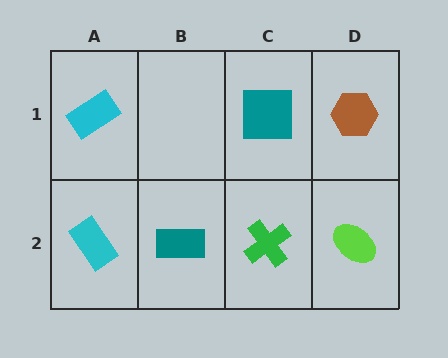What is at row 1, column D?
A brown hexagon.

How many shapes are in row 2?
4 shapes.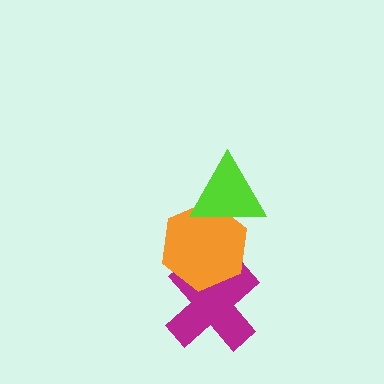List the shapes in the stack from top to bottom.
From top to bottom: the lime triangle, the orange hexagon, the magenta cross.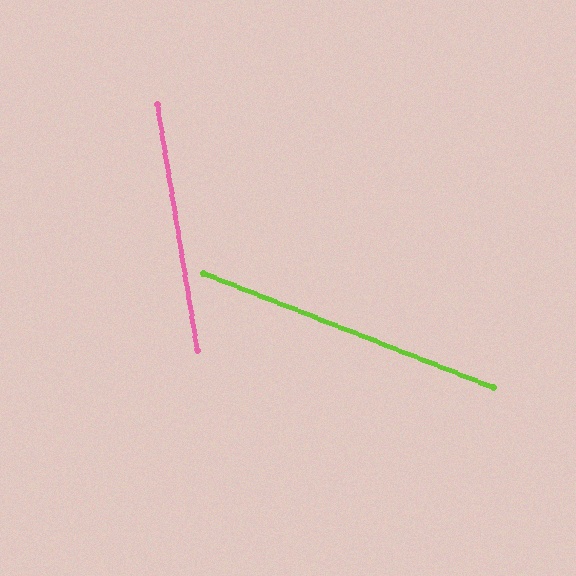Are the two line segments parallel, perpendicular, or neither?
Neither parallel nor perpendicular — they differ by about 59°.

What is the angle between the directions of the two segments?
Approximately 59 degrees.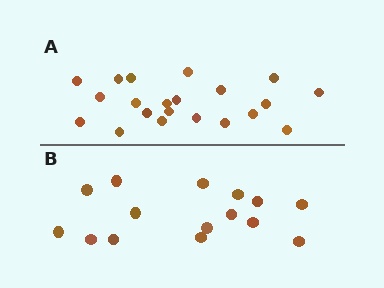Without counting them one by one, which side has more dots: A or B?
Region A (the top region) has more dots.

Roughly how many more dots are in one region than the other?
Region A has about 6 more dots than region B.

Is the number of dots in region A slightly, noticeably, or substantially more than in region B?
Region A has noticeably more, but not dramatically so. The ratio is roughly 1.4 to 1.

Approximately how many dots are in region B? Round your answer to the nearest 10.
About 20 dots. (The exact count is 15, which rounds to 20.)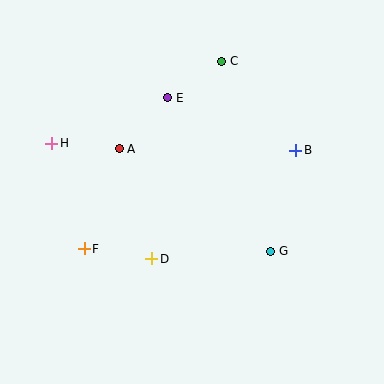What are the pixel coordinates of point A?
Point A is at (119, 149).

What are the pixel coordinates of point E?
Point E is at (168, 98).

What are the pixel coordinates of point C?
Point C is at (222, 61).